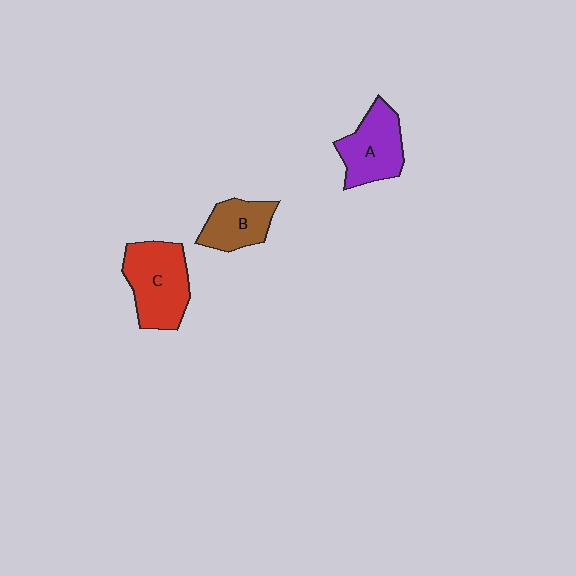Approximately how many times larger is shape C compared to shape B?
Approximately 1.6 times.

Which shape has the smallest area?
Shape B (brown).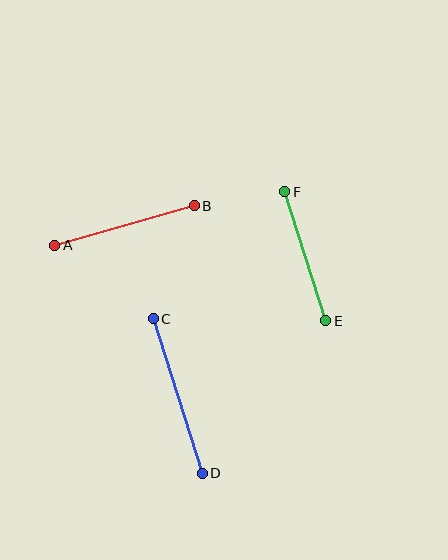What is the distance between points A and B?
The distance is approximately 145 pixels.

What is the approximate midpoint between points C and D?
The midpoint is at approximately (178, 396) pixels.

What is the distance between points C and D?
The distance is approximately 162 pixels.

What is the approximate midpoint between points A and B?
The midpoint is at approximately (125, 225) pixels.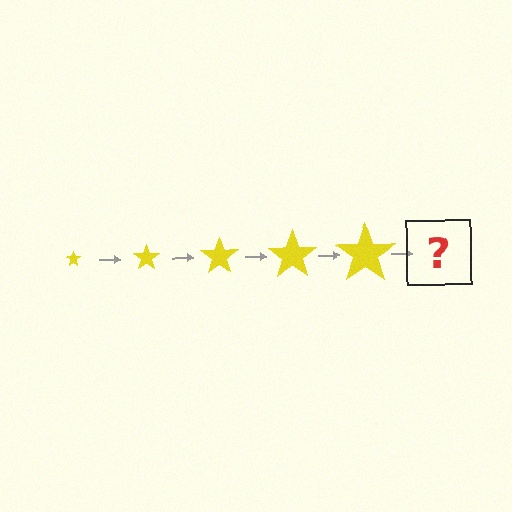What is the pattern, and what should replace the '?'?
The pattern is that the star gets progressively larger each step. The '?' should be a yellow star, larger than the previous one.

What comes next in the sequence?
The next element should be a yellow star, larger than the previous one.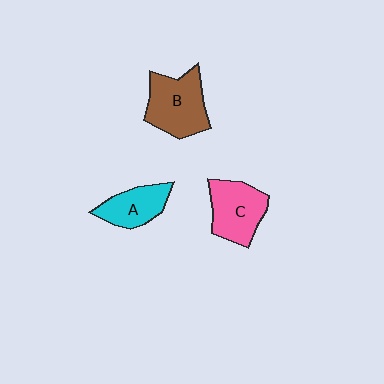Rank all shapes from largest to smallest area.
From largest to smallest: B (brown), C (pink), A (cyan).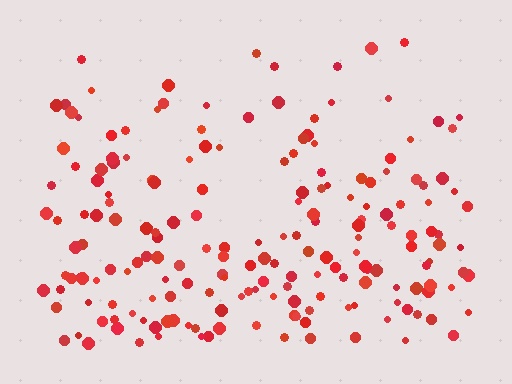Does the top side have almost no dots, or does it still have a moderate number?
Still a moderate number, just noticeably fewer than the bottom.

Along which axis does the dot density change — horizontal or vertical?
Vertical.